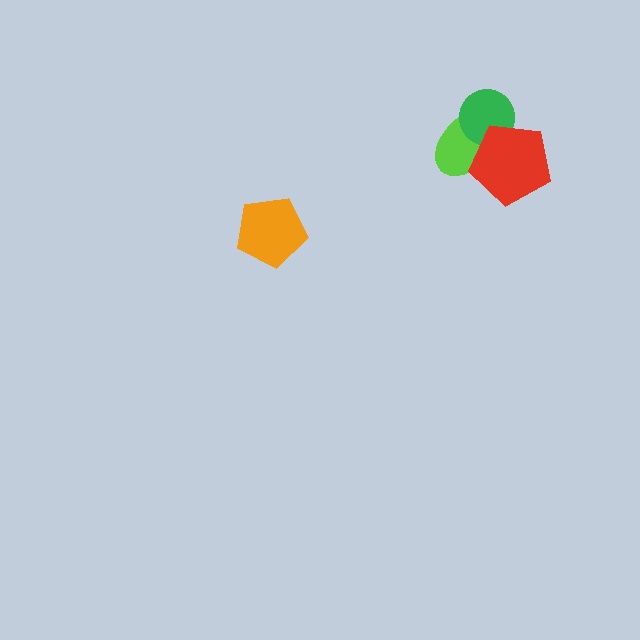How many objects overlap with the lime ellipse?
2 objects overlap with the lime ellipse.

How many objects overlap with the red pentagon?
2 objects overlap with the red pentagon.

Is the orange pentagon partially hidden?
No, no other shape covers it.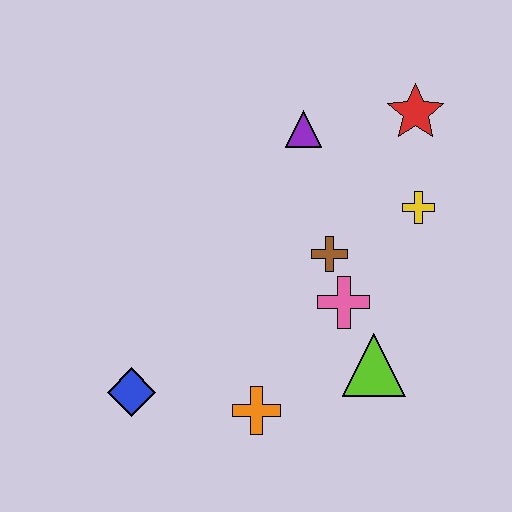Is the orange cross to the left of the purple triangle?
Yes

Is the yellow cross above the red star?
No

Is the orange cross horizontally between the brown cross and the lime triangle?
No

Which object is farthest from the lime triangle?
The red star is farthest from the lime triangle.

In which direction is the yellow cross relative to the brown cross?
The yellow cross is to the right of the brown cross.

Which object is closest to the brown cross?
The pink cross is closest to the brown cross.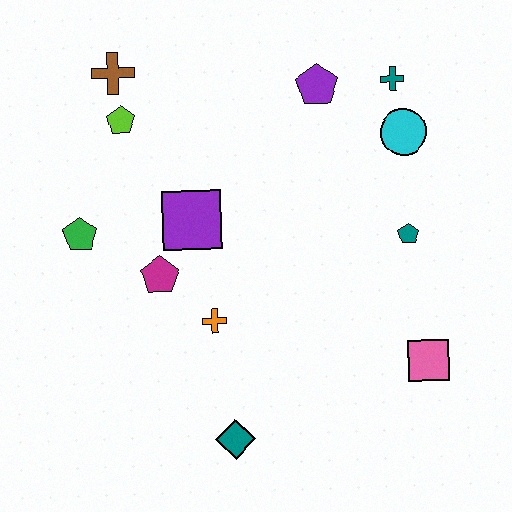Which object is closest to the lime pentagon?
The brown cross is closest to the lime pentagon.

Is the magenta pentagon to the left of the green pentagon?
No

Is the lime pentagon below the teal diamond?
No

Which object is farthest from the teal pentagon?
The brown cross is farthest from the teal pentagon.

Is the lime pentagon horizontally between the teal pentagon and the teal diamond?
No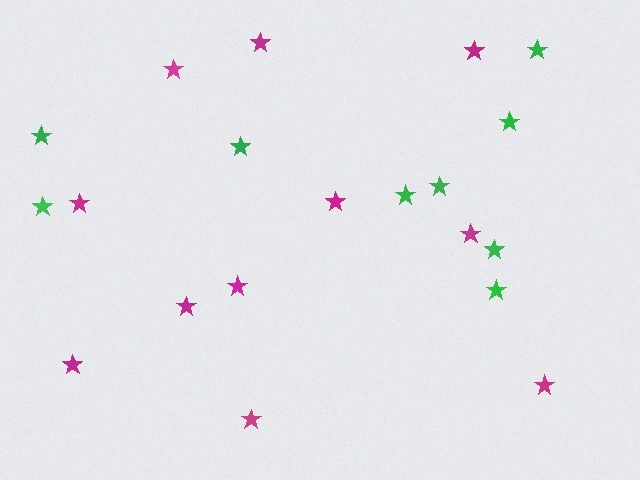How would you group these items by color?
There are 2 groups: one group of magenta stars (11) and one group of green stars (9).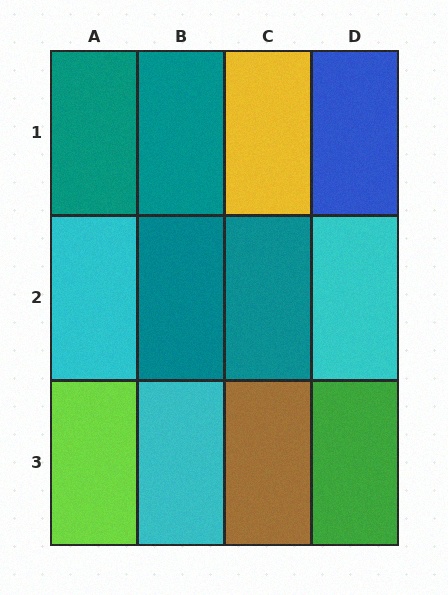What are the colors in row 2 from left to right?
Cyan, teal, teal, cyan.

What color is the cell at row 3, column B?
Cyan.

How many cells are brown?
1 cell is brown.